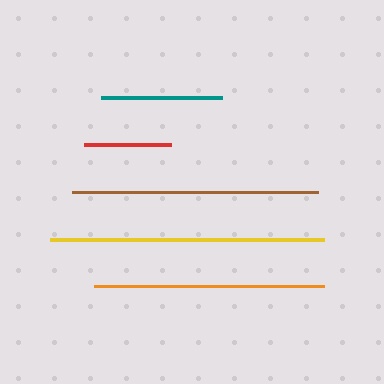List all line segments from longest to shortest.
From longest to shortest: yellow, brown, orange, teal, red.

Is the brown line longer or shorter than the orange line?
The brown line is longer than the orange line.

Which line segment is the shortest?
The red line is the shortest at approximately 86 pixels.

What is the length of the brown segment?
The brown segment is approximately 247 pixels long.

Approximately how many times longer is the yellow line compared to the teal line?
The yellow line is approximately 2.3 times the length of the teal line.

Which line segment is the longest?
The yellow line is the longest at approximately 274 pixels.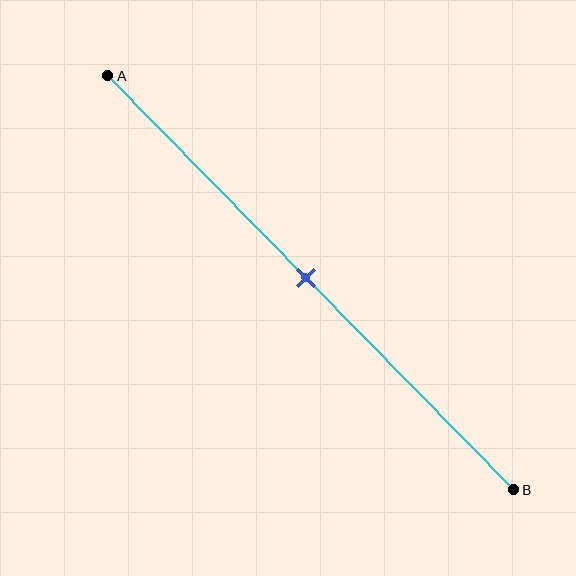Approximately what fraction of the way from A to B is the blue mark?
The blue mark is approximately 50% of the way from A to B.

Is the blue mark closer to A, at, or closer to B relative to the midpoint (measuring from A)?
The blue mark is approximately at the midpoint of segment AB.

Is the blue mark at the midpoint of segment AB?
Yes, the mark is approximately at the midpoint.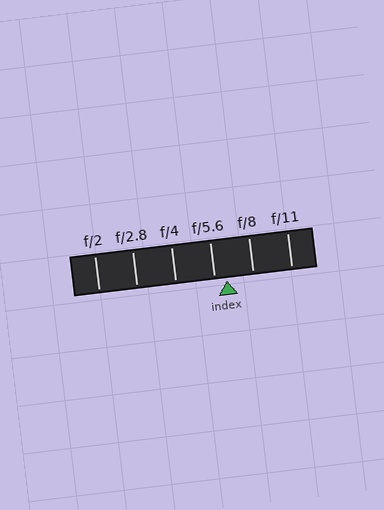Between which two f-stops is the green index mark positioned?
The index mark is between f/5.6 and f/8.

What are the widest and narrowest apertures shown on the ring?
The widest aperture shown is f/2 and the narrowest is f/11.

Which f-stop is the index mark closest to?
The index mark is closest to f/5.6.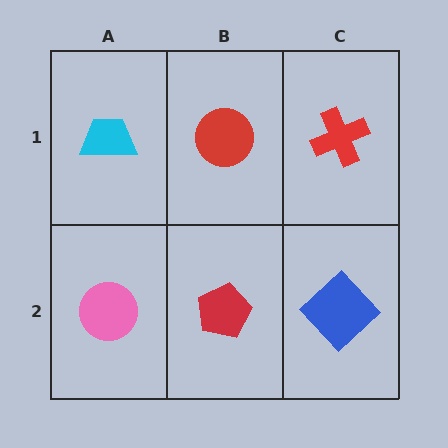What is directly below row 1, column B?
A red pentagon.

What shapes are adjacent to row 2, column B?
A red circle (row 1, column B), a pink circle (row 2, column A), a blue diamond (row 2, column C).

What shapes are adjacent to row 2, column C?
A red cross (row 1, column C), a red pentagon (row 2, column B).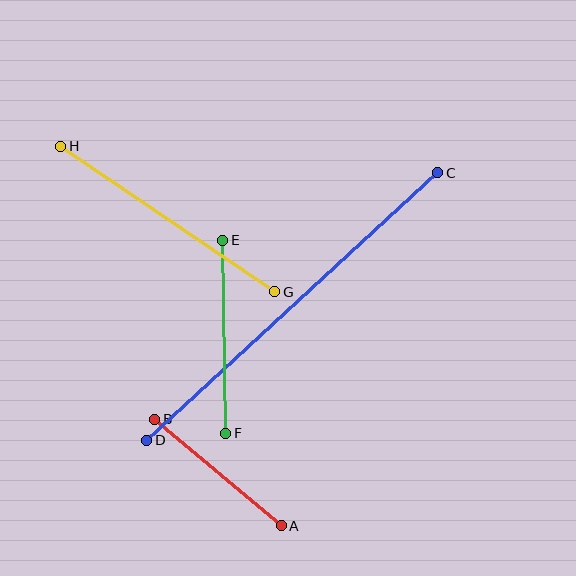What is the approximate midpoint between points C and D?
The midpoint is at approximately (292, 307) pixels.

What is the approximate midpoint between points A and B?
The midpoint is at approximately (218, 473) pixels.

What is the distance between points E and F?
The distance is approximately 193 pixels.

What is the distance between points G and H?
The distance is approximately 259 pixels.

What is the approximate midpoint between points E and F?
The midpoint is at approximately (224, 337) pixels.